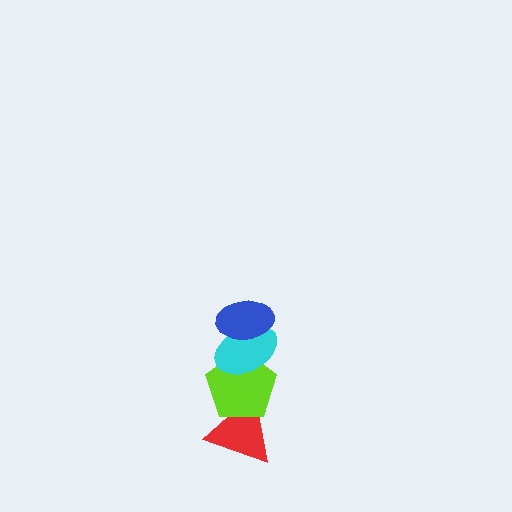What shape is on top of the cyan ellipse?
The blue ellipse is on top of the cyan ellipse.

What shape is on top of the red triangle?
The lime pentagon is on top of the red triangle.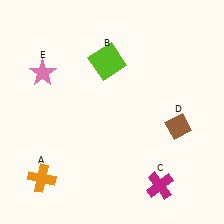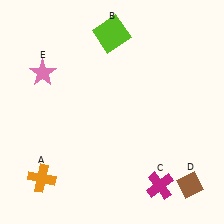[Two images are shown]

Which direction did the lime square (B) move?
The lime square (B) moved up.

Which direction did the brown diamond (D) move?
The brown diamond (D) moved down.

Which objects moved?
The objects that moved are: the lime square (B), the brown diamond (D).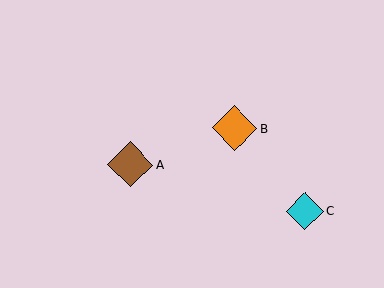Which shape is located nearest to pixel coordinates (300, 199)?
The cyan diamond (labeled C) at (305, 211) is nearest to that location.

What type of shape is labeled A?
Shape A is a brown diamond.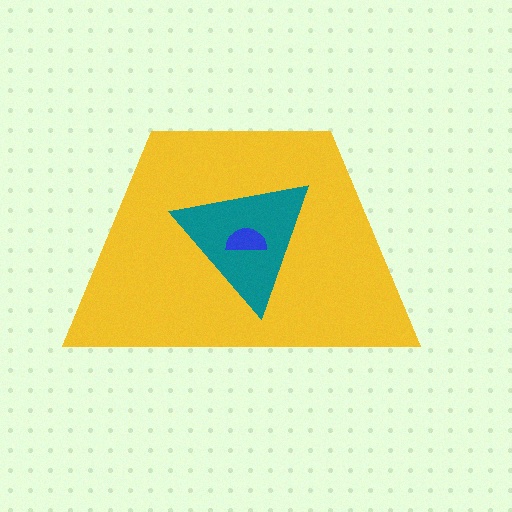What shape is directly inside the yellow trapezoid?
The teal triangle.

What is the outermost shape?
The yellow trapezoid.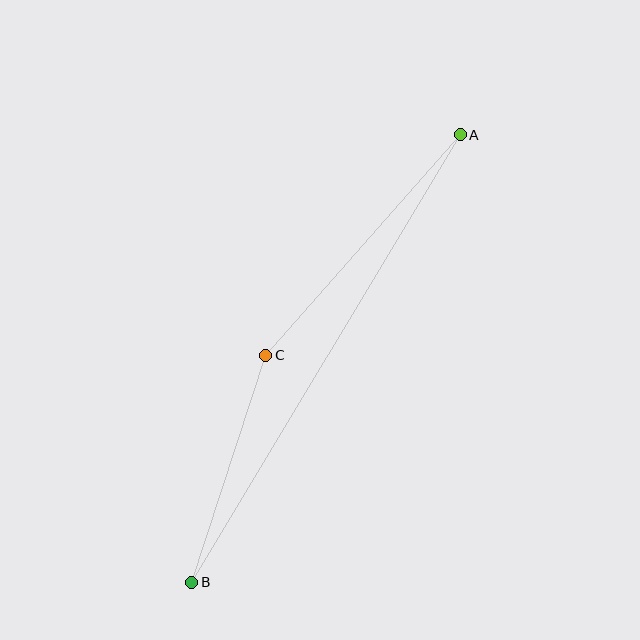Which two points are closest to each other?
Points B and C are closest to each other.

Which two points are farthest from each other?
Points A and B are farthest from each other.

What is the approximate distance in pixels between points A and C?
The distance between A and C is approximately 294 pixels.